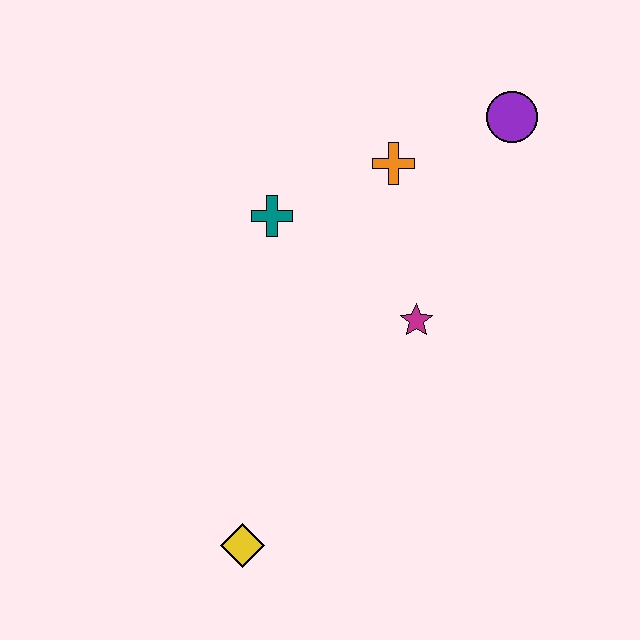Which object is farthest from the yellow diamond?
The purple circle is farthest from the yellow diamond.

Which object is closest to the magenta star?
The orange cross is closest to the magenta star.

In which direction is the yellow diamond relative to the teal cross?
The yellow diamond is below the teal cross.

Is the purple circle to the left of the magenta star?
No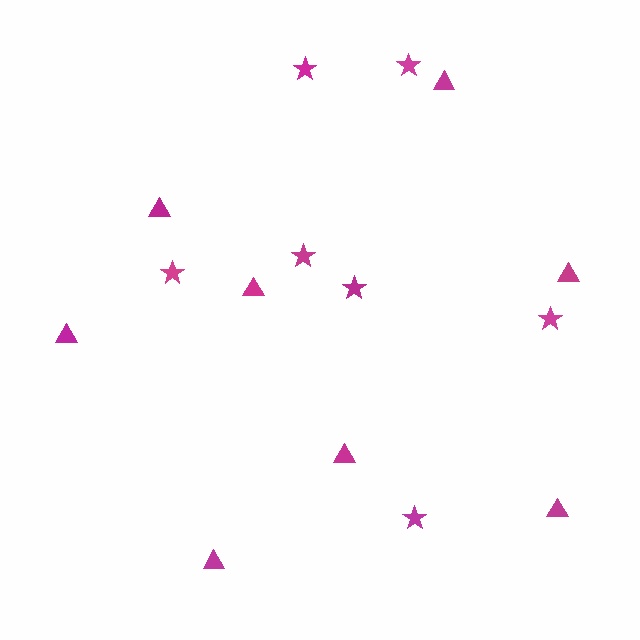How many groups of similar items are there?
There are 2 groups: one group of stars (7) and one group of triangles (8).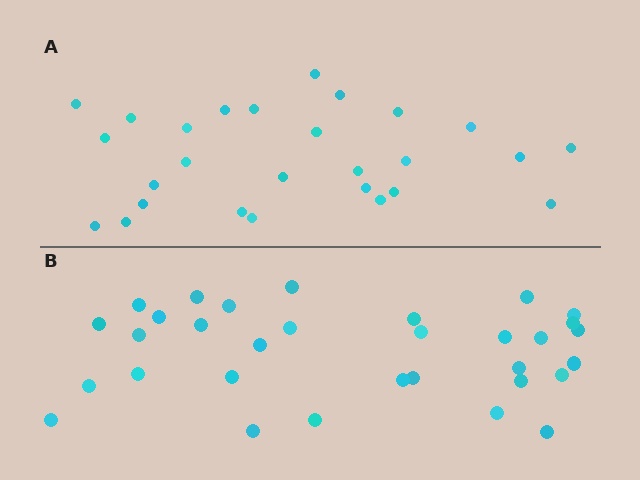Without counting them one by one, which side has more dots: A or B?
Region B (the bottom region) has more dots.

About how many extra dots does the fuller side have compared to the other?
Region B has about 5 more dots than region A.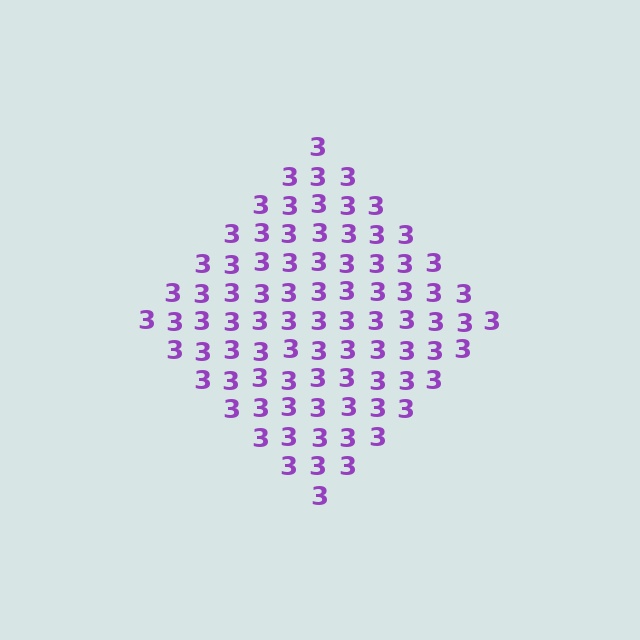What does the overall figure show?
The overall figure shows a diamond.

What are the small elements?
The small elements are digit 3's.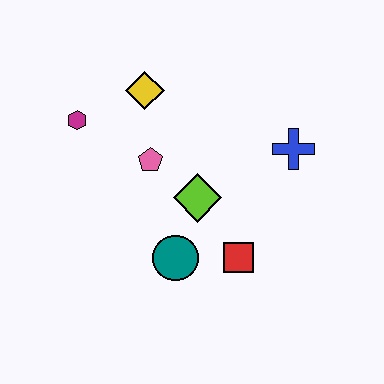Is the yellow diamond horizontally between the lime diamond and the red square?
No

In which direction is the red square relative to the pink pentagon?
The red square is below the pink pentagon.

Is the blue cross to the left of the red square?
No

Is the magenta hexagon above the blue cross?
Yes